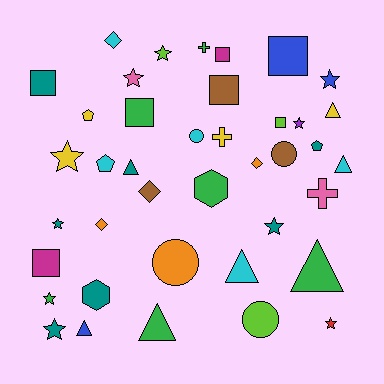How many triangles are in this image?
There are 7 triangles.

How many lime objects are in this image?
There are 3 lime objects.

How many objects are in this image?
There are 40 objects.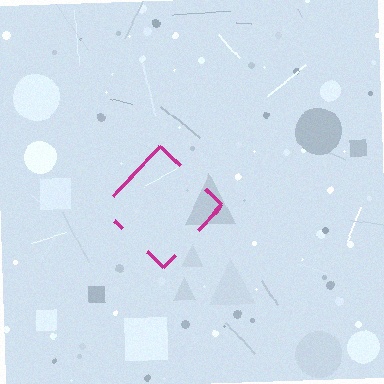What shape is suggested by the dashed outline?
The dashed outline suggests a diamond.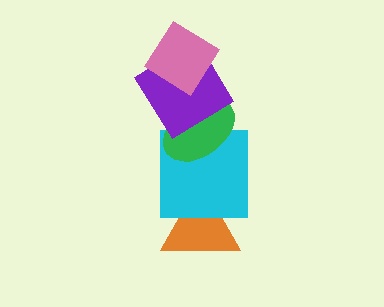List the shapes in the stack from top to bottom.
From top to bottom: the pink diamond, the purple diamond, the green ellipse, the cyan square, the orange triangle.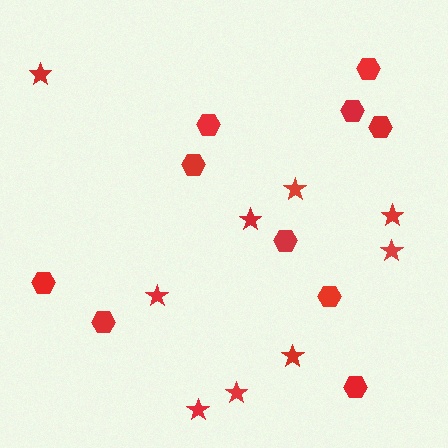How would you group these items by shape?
There are 2 groups: one group of hexagons (10) and one group of stars (9).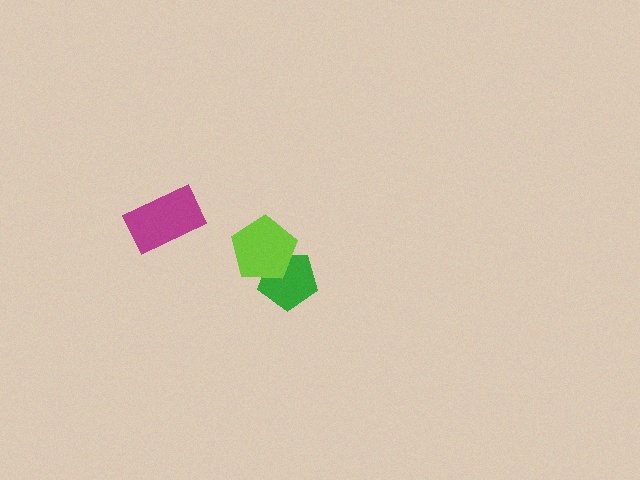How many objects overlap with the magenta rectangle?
0 objects overlap with the magenta rectangle.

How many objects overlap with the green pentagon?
1 object overlaps with the green pentagon.